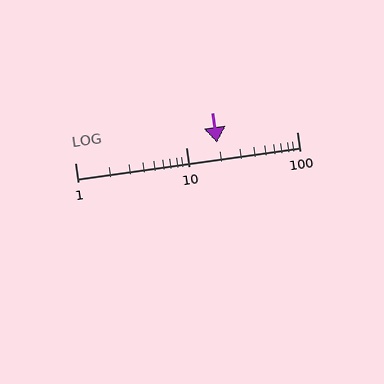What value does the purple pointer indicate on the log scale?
The pointer indicates approximately 19.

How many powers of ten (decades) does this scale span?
The scale spans 2 decades, from 1 to 100.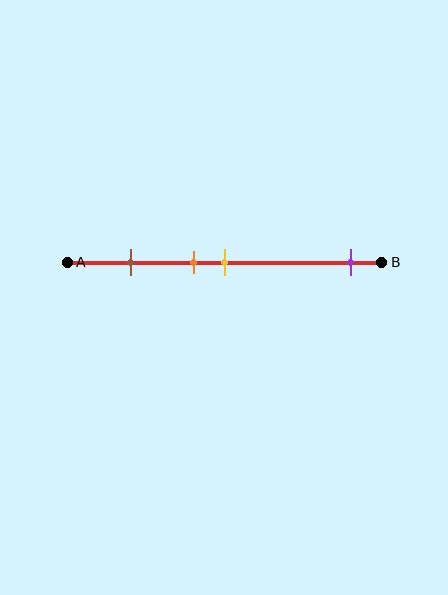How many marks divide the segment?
There are 4 marks dividing the segment.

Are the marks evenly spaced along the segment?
No, the marks are not evenly spaced.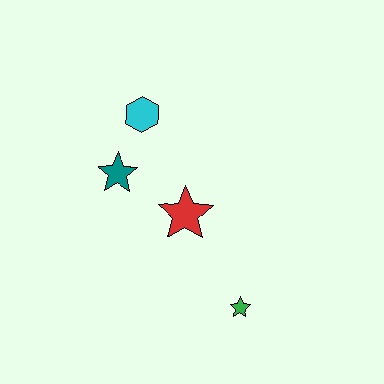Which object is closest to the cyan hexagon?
The teal star is closest to the cyan hexagon.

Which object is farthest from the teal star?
The green star is farthest from the teal star.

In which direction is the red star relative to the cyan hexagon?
The red star is below the cyan hexagon.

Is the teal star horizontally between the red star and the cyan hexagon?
No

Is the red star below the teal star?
Yes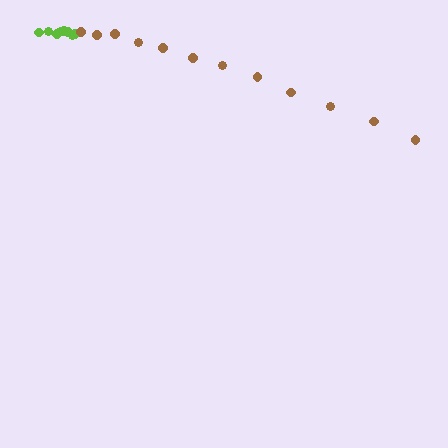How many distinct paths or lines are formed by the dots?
There are 2 distinct paths.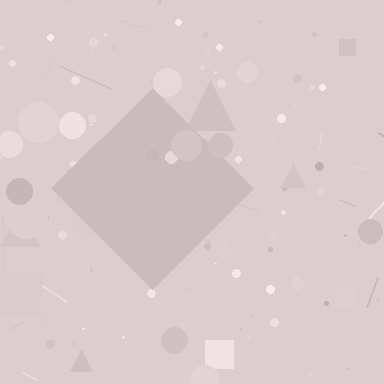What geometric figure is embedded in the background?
A diamond is embedded in the background.